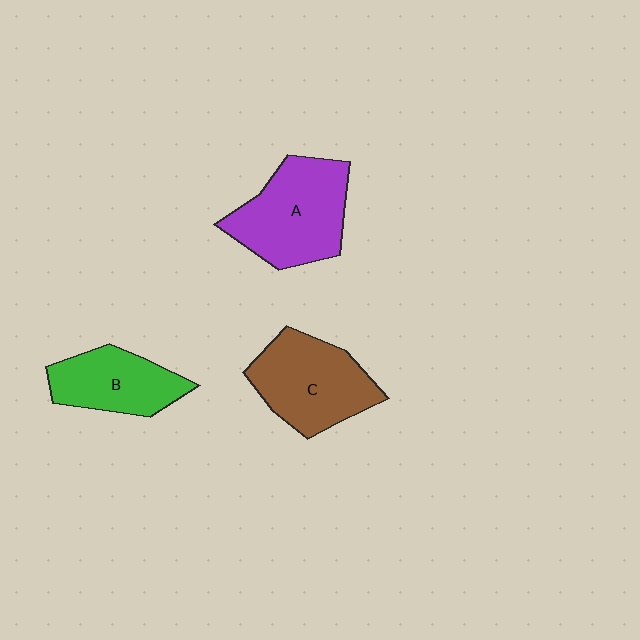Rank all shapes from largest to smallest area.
From largest to smallest: A (purple), C (brown), B (green).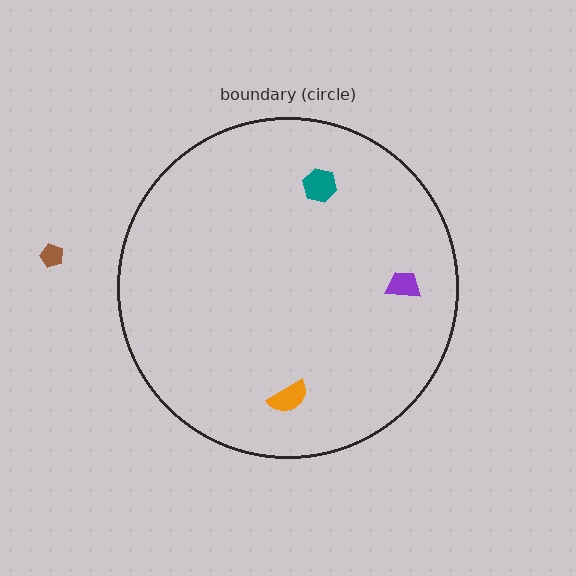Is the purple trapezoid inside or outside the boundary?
Inside.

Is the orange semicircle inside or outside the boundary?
Inside.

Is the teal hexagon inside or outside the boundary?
Inside.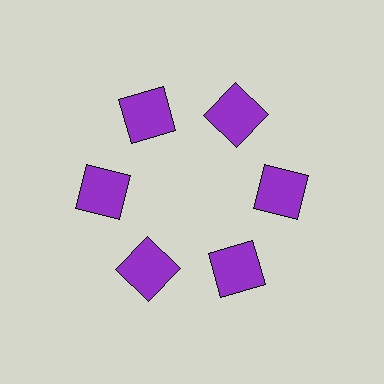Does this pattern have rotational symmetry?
Yes, this pattern has 6-fold rotational symmetry. It looks the same after rotating 60 degrees around the center.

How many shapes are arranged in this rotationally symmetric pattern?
There are 6 shapes, arranged in 6 groups of 1.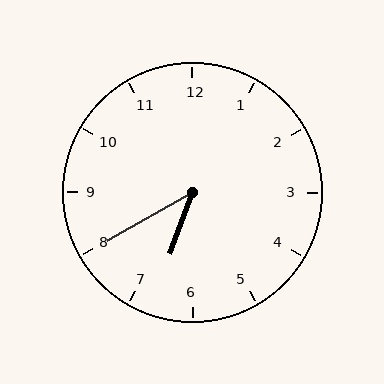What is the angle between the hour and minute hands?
Approximately 40 degrees.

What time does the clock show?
6:40.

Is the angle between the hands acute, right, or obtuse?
It is acute.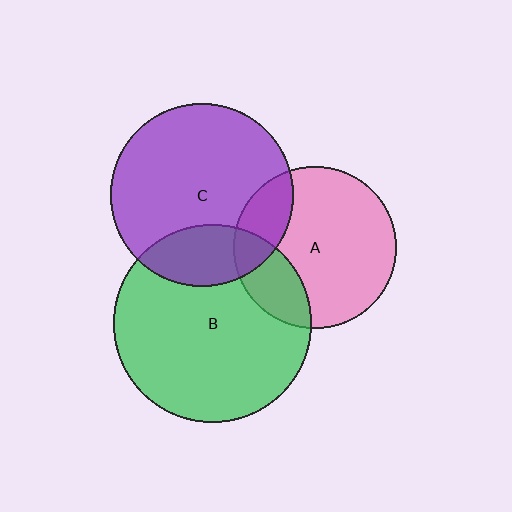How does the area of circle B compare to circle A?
Approximately 1.5 times.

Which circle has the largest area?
Circle B (green).